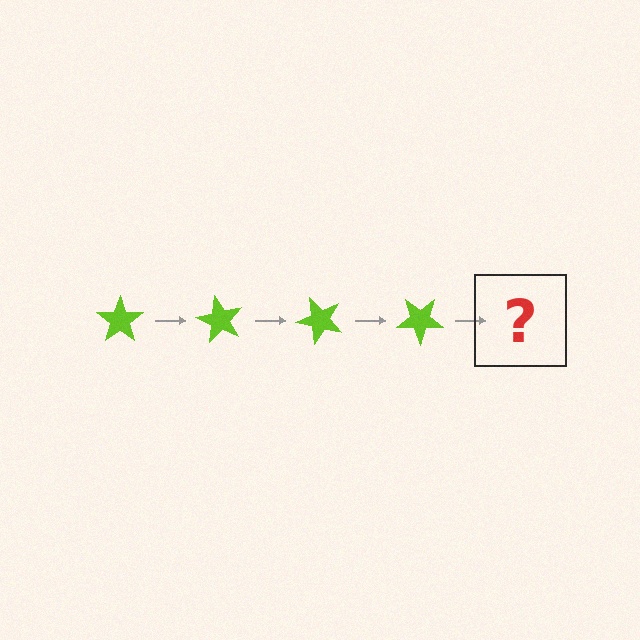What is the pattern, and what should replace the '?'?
The pattern is that the star rotates 60 degrees each step. The '?' should be a lime star rotated 240 degrees.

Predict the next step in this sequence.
The next step is a lime star rotated 240 degrees.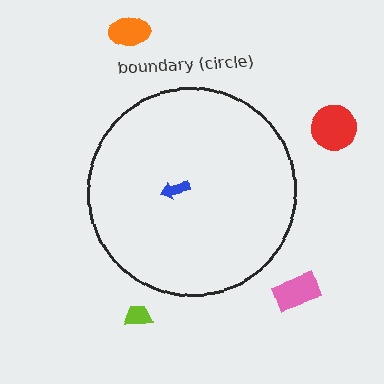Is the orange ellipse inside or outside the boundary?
Outside.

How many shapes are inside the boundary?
1 inside, 4 outside.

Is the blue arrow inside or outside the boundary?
Inside.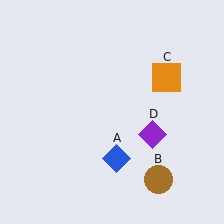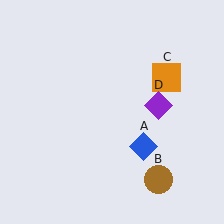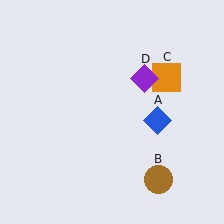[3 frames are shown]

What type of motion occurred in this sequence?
The blue diamond (object A), purple diamond (object D) rotated counterclockwise around the center of the scene.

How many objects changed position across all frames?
2 objects changed position: blue diamond (object A), purple diamond (object D).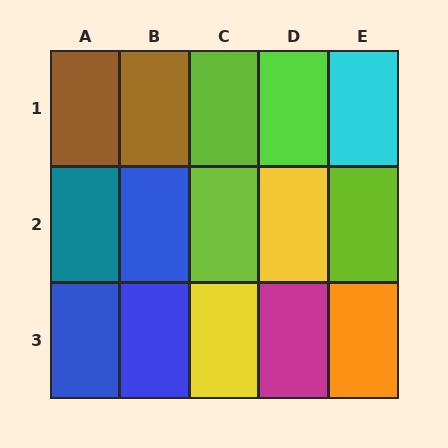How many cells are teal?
1 cell is teal.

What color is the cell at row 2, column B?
Blue.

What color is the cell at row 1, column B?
Brown.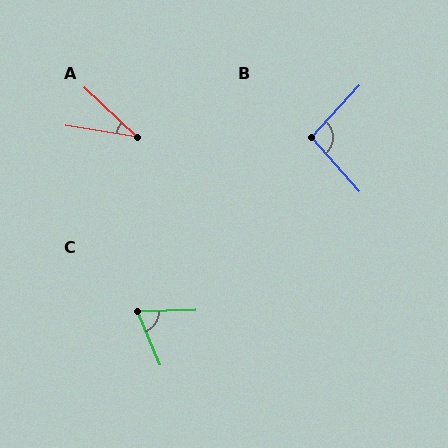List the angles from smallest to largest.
A (33°), C (69°), B (96°).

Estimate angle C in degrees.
Approximately 69 degrees.